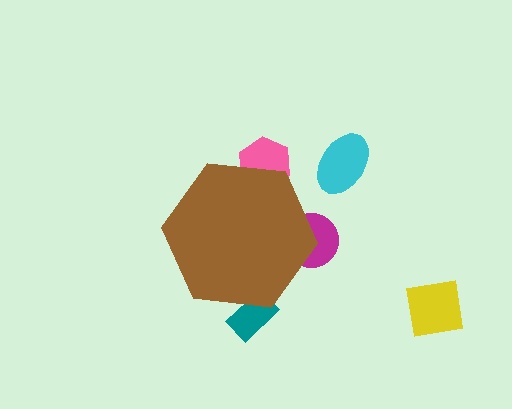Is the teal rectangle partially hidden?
Yes, the teal rectangle is partially hidden behind the brown hexagon.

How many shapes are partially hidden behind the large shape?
3 shapes are partially hidden.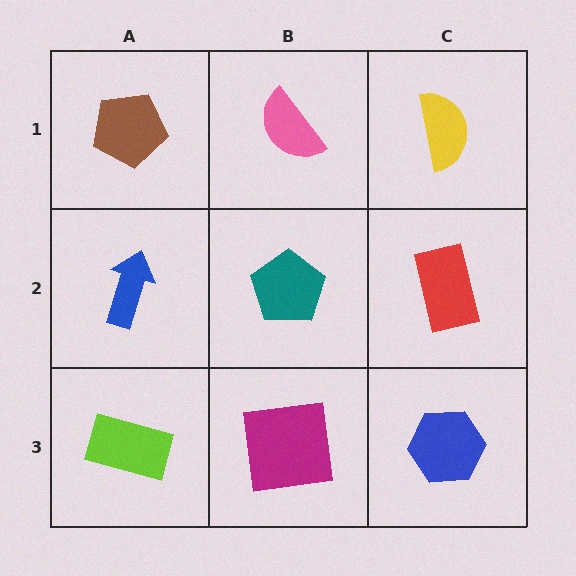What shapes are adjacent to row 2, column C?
A yellow semicircle (row 1, column C), a blue hexagon (row 3, column C), a teal pentagon (row 2, column B).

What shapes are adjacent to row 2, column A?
A brown pentagon (row 1, column A), a lime rectangle (row 3, column A), a teal pentagon (row 2, column B).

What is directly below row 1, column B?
A teal pentagon.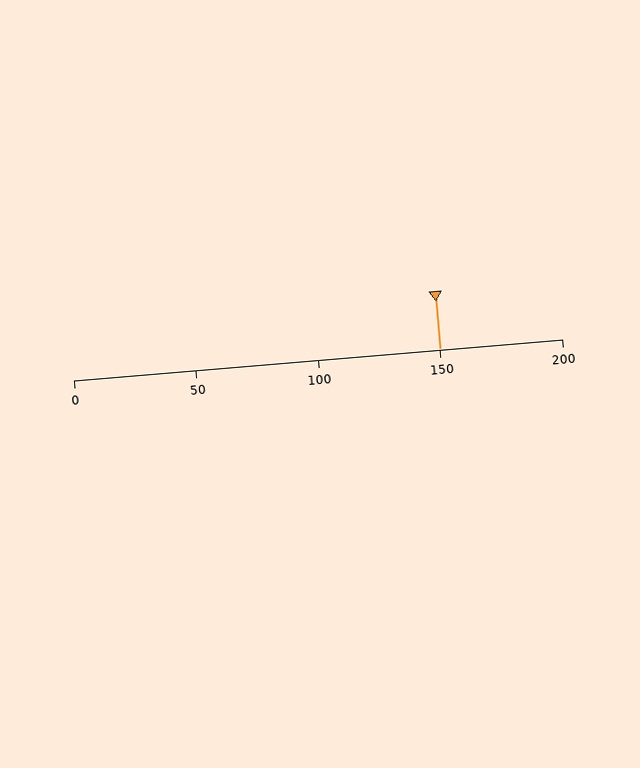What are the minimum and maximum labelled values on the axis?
The axis runs from 0 to 200.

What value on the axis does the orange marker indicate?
The marker indicates approximately 150.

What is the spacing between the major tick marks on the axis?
The major ticks are spaced 50 apart.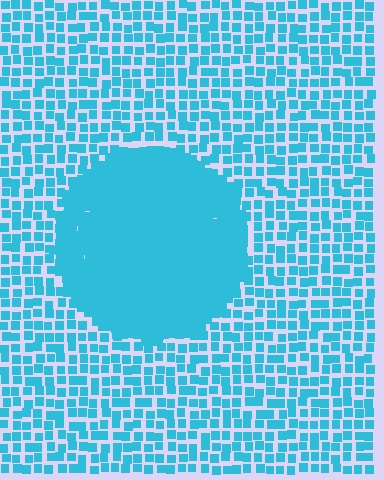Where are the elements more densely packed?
The elements are more densely packed inside the circle boundary.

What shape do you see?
I see a circle.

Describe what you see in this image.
The image contains small cyan elements arranged at two different densities. A circle-shaped region is visible where the elements are more densely packed than the surrounding area.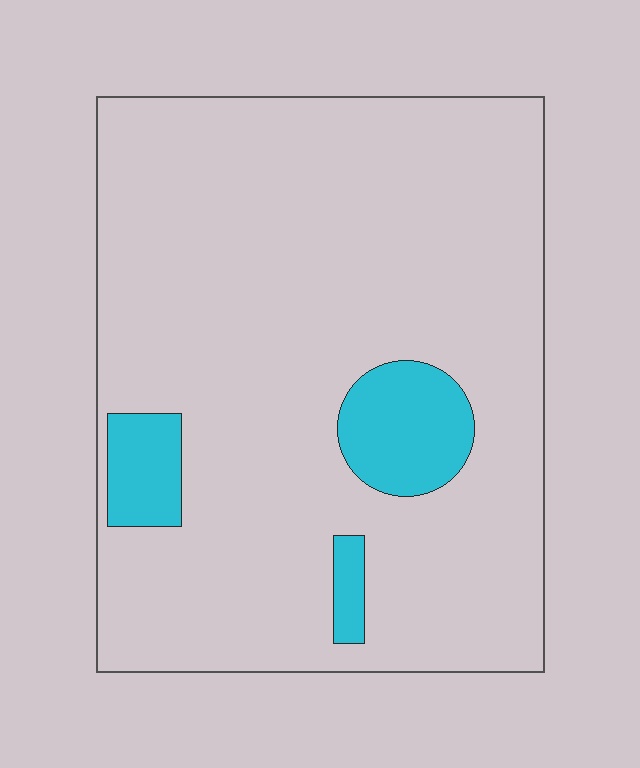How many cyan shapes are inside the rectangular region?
3.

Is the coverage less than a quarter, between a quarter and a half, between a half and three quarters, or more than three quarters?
Less than a quarter.